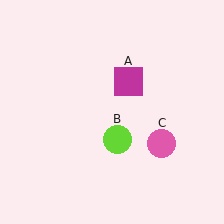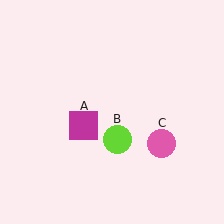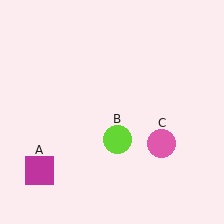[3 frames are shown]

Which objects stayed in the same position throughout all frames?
Lime circle (object B) and pink circle (object C) remained stationary.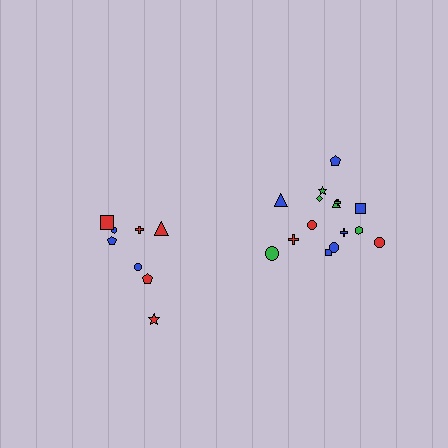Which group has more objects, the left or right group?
The right group.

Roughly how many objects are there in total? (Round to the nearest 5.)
Roughly 25 objects in total.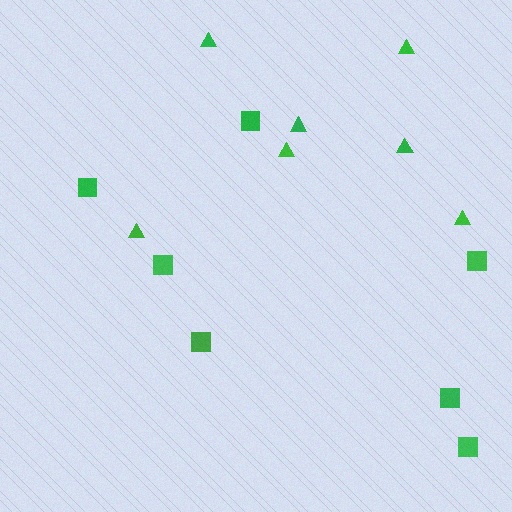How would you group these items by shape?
There are 2 groups: one group of squares (7) and one group of triangles (7).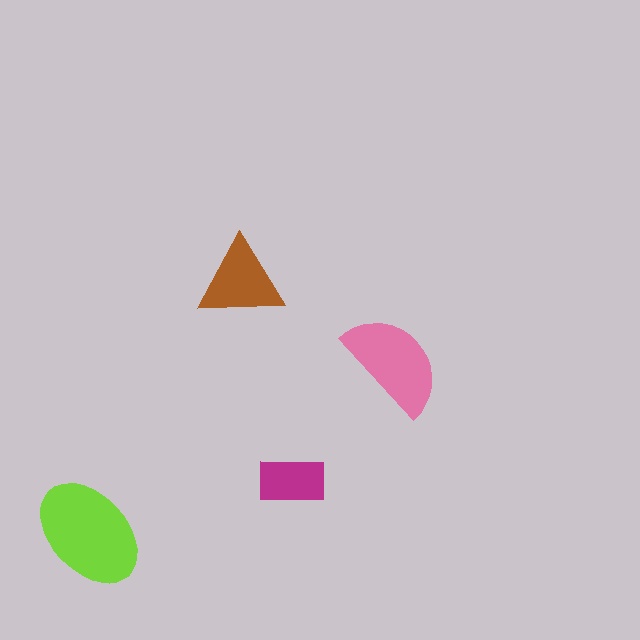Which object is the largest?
The lime ellipse.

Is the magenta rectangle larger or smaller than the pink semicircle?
Smaller.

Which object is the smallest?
The magenta rectangle.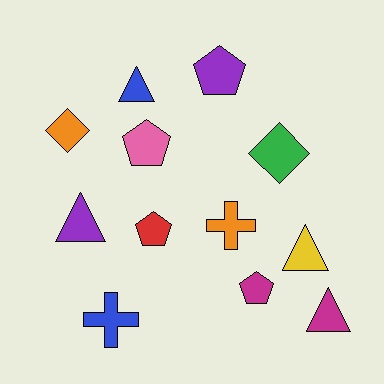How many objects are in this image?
There are 12 objects.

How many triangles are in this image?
There are 4 triangles.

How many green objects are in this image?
There is 1 green object.